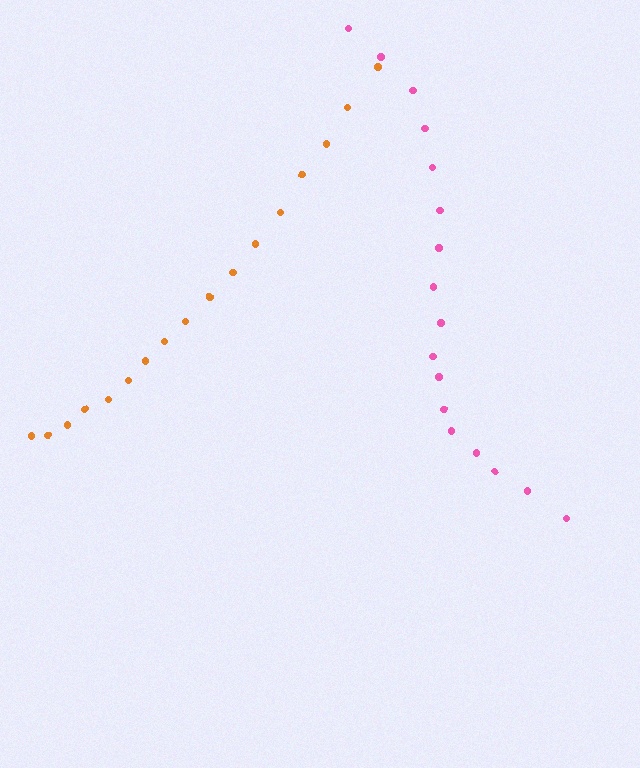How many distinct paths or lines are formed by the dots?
There are 2 distinct paths.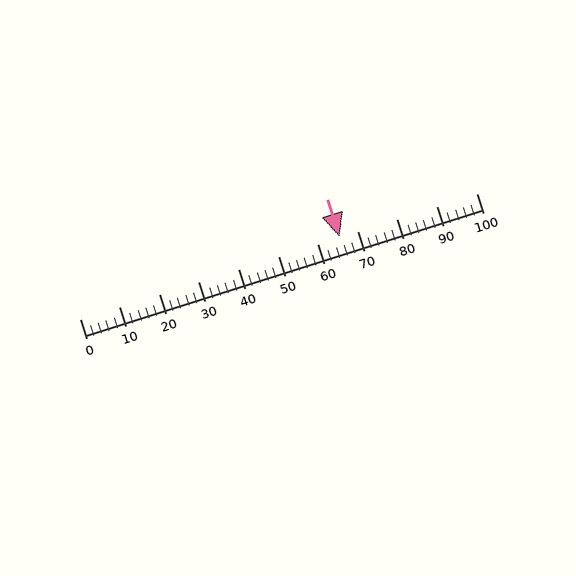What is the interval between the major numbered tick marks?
The major tick marks are spaced 10 units apart.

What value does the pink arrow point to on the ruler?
The pink arrow points to approximately 66.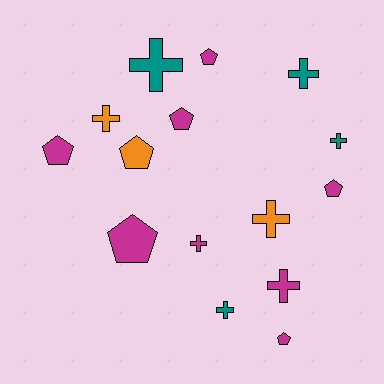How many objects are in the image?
There are 15 objects.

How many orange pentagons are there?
There is 1 orange pentagon.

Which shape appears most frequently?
Cross, with 8 objects.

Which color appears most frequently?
Magenta, with 8 objects.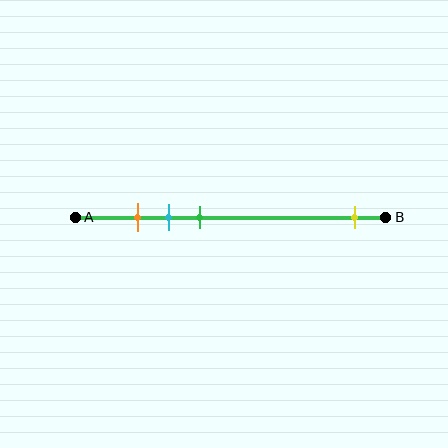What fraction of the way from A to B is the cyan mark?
The cyan mark is approximately 30% (0.3) of the way from A to B.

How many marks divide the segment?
There are 4 marks dividing the segment.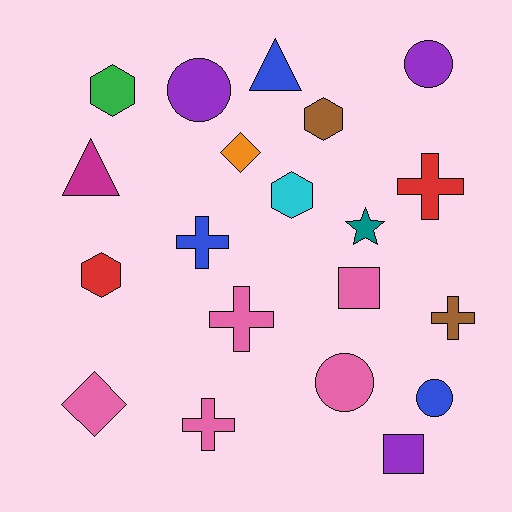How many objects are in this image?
There are 20 objects.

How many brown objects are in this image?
There are 2 brown objects.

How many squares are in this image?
There are 2 squares.